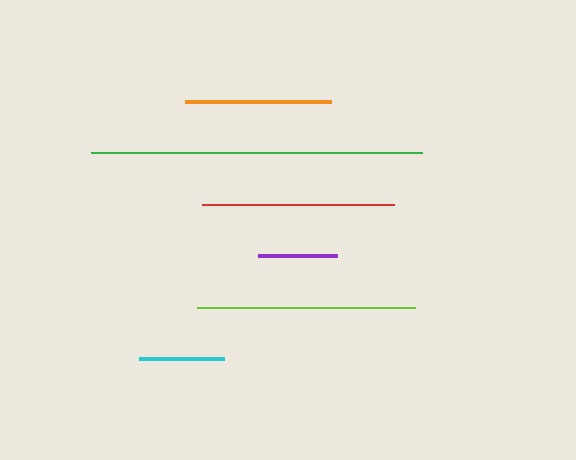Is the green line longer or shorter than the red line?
The green line is longer than the red line.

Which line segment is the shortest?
The purple line is the shortest at approximately 79 pixels.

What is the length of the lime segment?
The lime segment is approximately 218 pixels long.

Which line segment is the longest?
The green line is the longest at approximately 332 pixels.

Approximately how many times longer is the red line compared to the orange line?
The red line is approximately 1.3 times the length of the orange line.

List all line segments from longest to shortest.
From longest to shortest: green, lime, red, orange, cyan, purple.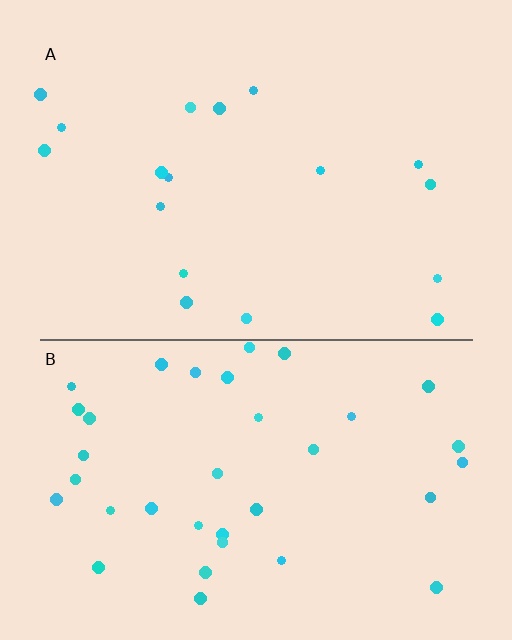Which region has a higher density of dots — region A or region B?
B (the bottom).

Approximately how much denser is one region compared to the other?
Approximately 2.0× — region B over region A.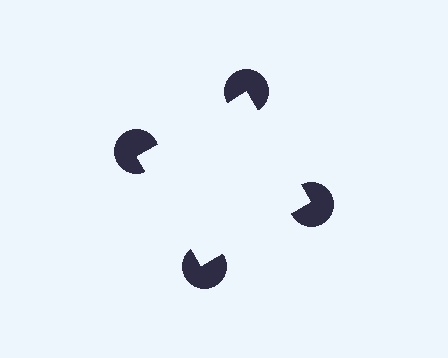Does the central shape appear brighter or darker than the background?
It typically appears slightly brighter than the background, even though no actual brightness change is drawn.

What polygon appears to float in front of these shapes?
An illusory square — its edges are inferred from the aligned wedge cuts in the pac-man discs, not physically drawn.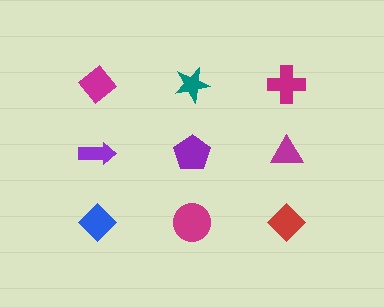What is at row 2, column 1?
A purple arrow.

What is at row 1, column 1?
A magenta diamond.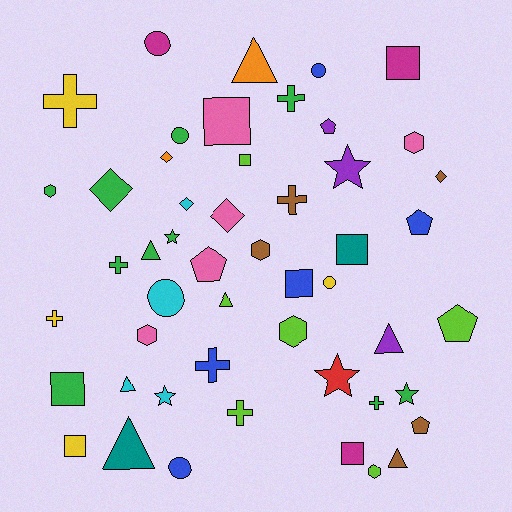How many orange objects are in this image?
There are 2 orange objects.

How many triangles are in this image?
There are 7 triangles.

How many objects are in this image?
There are 50 objects.